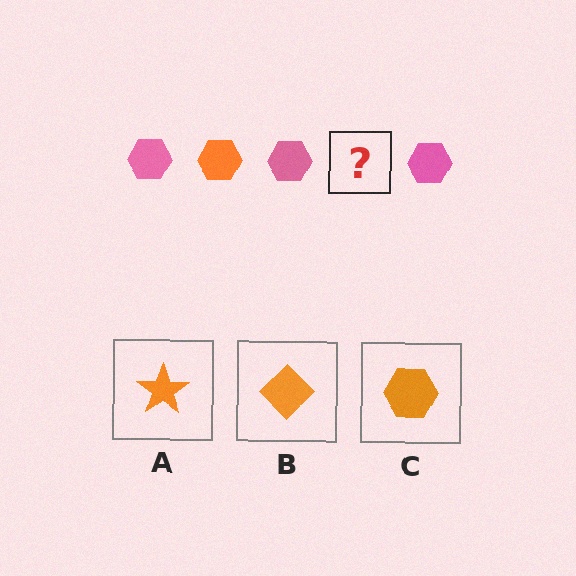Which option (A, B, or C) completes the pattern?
C.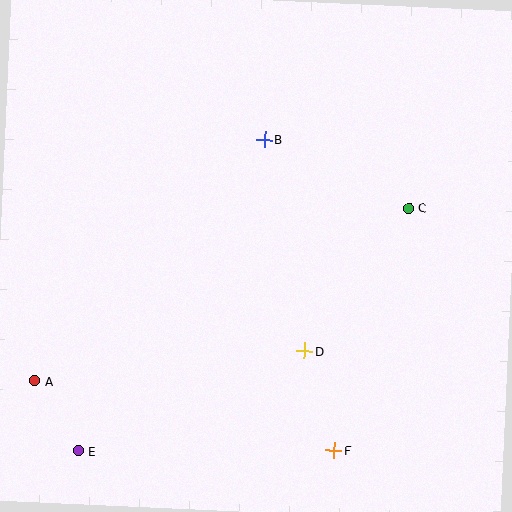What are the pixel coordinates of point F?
Point F is at (334, 451).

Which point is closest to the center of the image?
Point D at (304, 351) is closest to the center.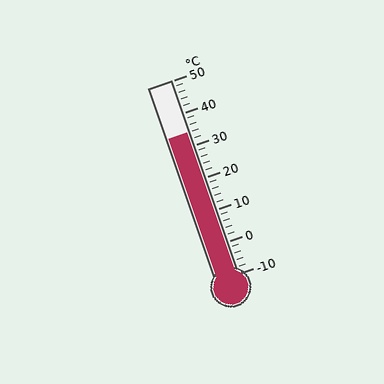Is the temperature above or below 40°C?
The temperature is below 40°C.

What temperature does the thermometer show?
The thermometer shows approximately 34°C.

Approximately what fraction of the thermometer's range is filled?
The thermometer is filled to approximately 75% of its range.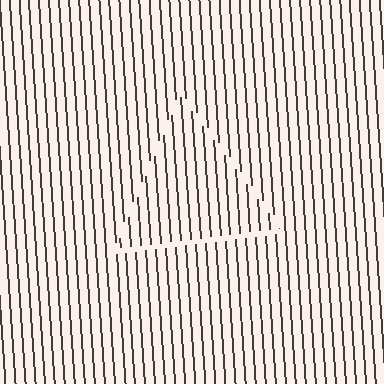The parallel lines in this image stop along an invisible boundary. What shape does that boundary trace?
An illusory triangle. The interior of the shape contains the same grating, shifted by half a period — the contour is defined by the phase discontinuity where line-ends from the inner and outer gratings abut.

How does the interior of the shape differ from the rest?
The interior of the shape contains the same grating, shifted by half a period — the contour is defined by the phase discontinuity where line-ends from the inner and outer gratings abut.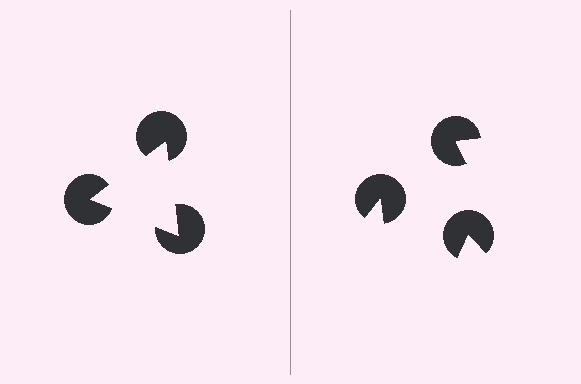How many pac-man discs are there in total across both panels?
6 — 3 on each side.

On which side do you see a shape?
An illusory triangle appears on the left side. On the right side the wedge cuts are rotated, so no coherent shape forms.